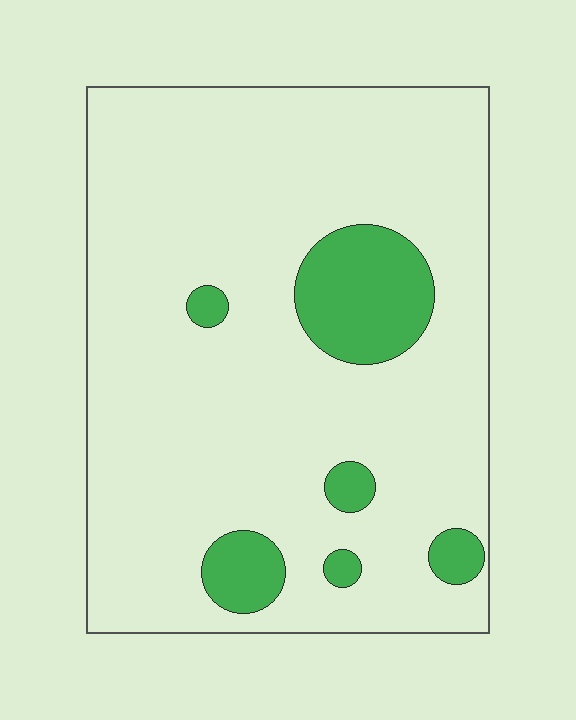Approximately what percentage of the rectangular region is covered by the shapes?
Approximately 15%.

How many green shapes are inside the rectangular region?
6.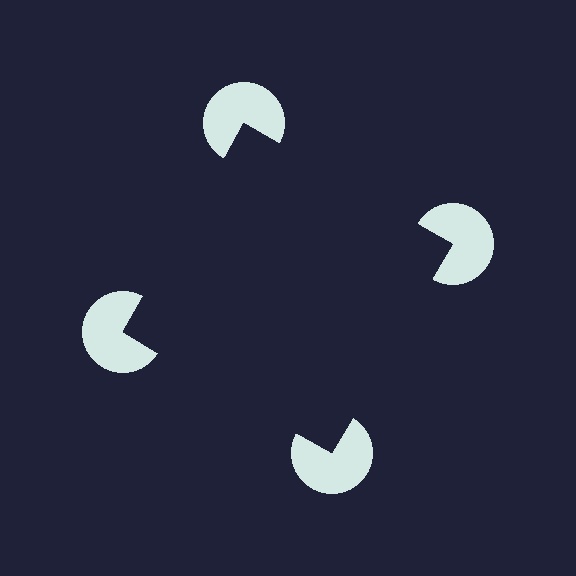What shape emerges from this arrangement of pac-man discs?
An illusory square — its edges are inferred from the aligned wedge cuts in the pac-man discs, not physically drawn.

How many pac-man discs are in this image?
There are 4 — one at each vertex of the illusory square.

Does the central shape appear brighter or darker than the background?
It typically appears slightly darker than the background, even though no actual brightness change is drawn.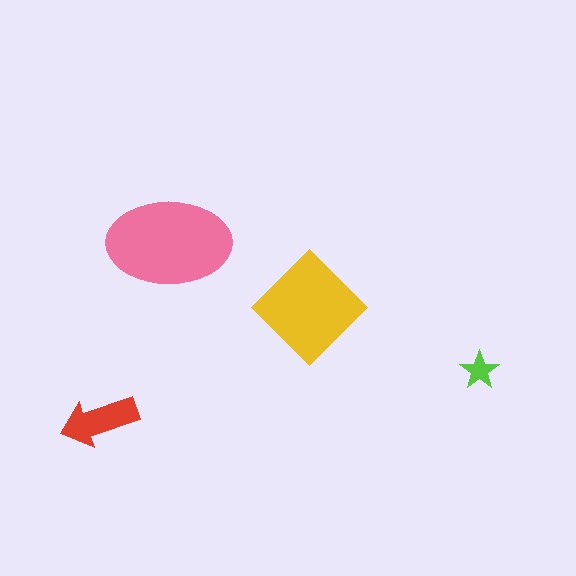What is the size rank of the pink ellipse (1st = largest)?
1st.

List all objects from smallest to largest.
The lime star, the red arrow, the yellow diamond, the pink ellipse.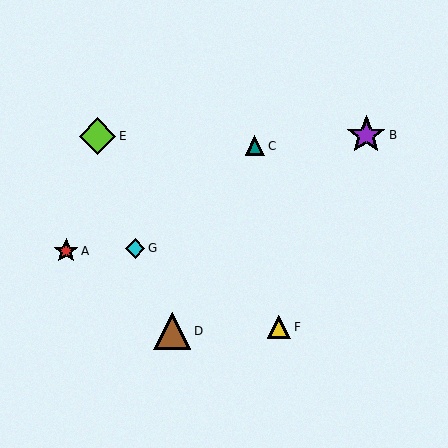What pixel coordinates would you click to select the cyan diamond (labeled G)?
Click at (135, 248) to select the cyan diamond G.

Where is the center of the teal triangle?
The center of the teal triangle is at (255, 146).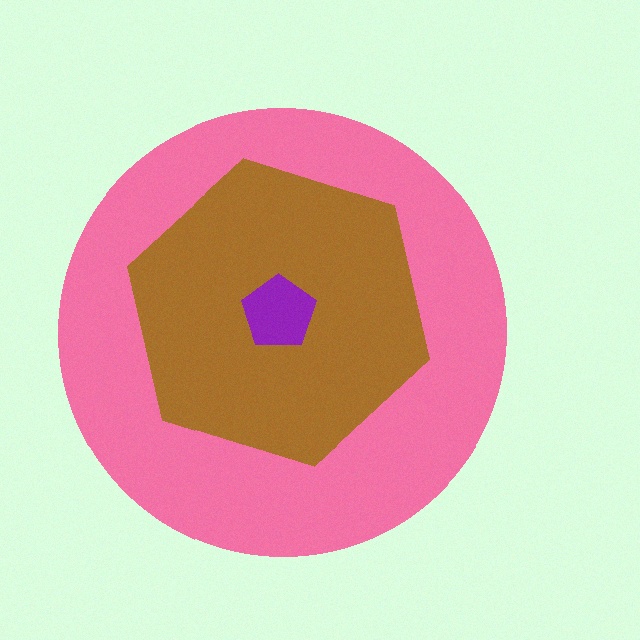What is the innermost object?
The purple pentagon.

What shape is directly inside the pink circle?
The brown hexagon.